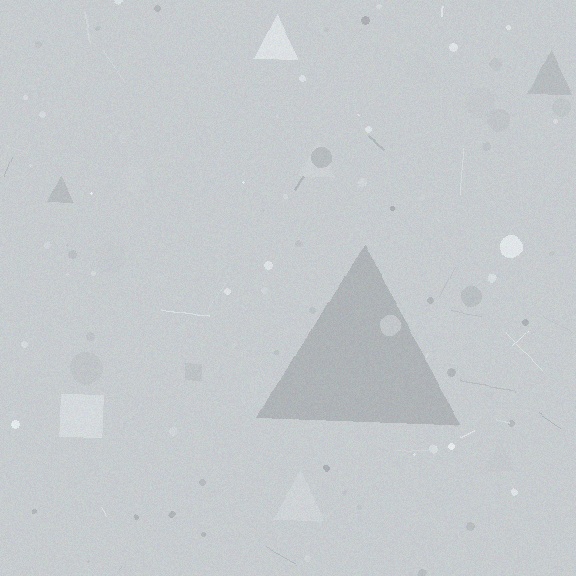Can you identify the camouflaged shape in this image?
The camouflaged shape is a triangle.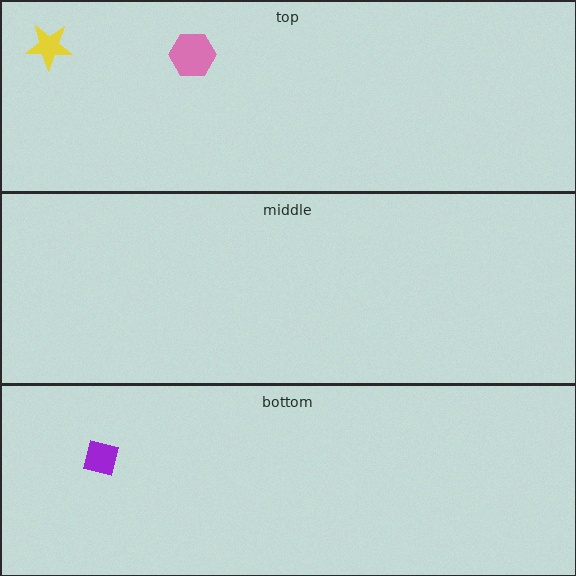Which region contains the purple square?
The bottom region.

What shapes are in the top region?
The pink hexagon, the yellow star.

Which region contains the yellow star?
The top region.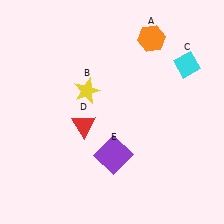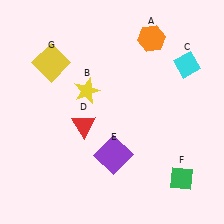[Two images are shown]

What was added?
A green diamond (F), a yellow square (G) were added in Image 2.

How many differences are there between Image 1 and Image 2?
There are 2 differences between the two images.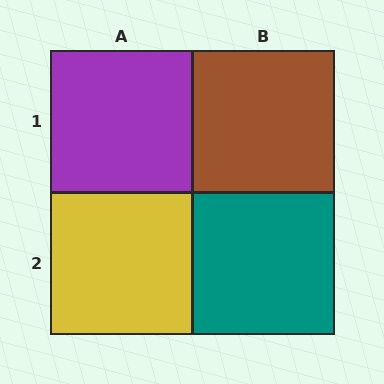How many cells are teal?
1 cell is teal.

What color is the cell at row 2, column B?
Teal.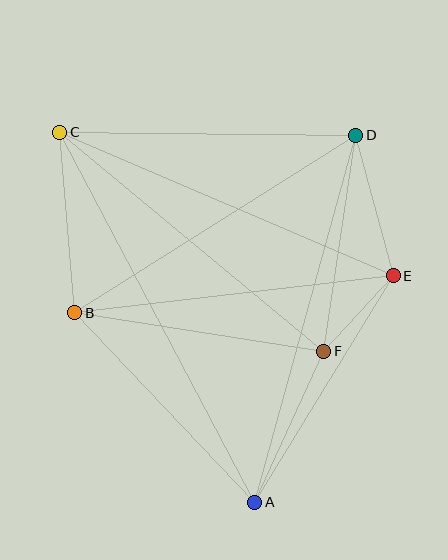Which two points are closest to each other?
Points E and F are closest to each other.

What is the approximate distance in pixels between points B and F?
The distance between B and F is approximately 252 pixels.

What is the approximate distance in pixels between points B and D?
The distance between B and D is approximately 332 pixels.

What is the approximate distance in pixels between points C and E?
The distance between C and E is approximately 363 pixels.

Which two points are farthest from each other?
Points A and C are farthest from each other.